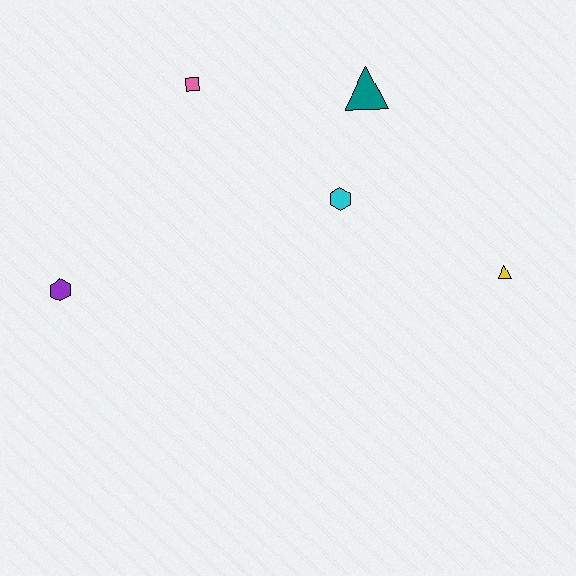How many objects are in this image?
There are 5 objects.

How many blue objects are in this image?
There are no blue objects.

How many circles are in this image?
There are no circles.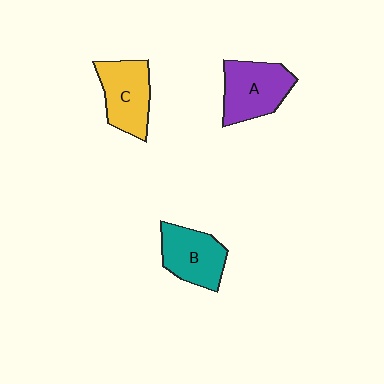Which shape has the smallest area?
Shape B (teal).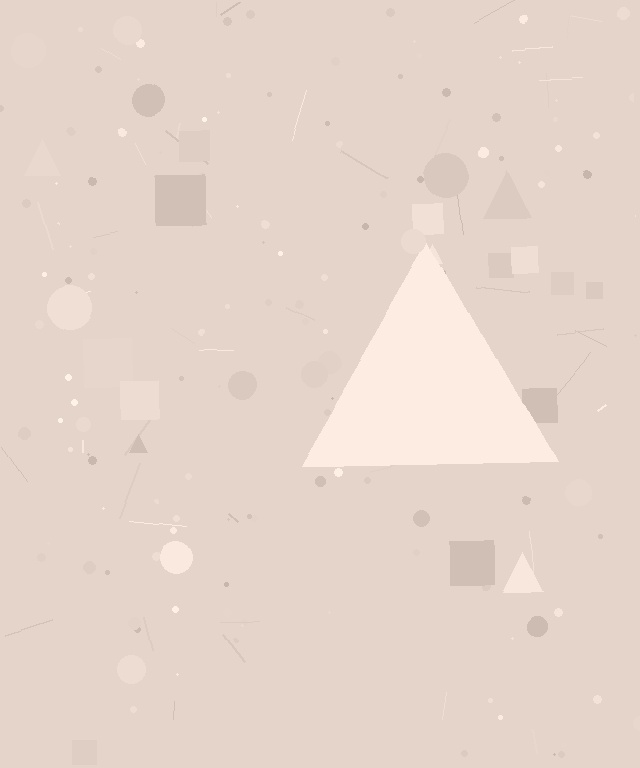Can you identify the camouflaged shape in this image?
The camouflaged shape is a triangle.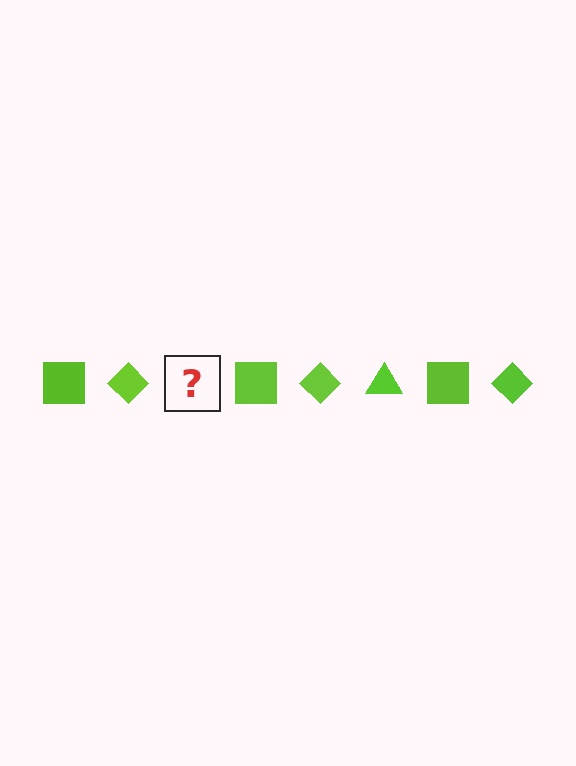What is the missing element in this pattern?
The missing element is a lime triangle.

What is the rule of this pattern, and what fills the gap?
The rule is that the pattern cycles through square, diamond, triangle shapes in lime. The gap should be filled with a lime triangle.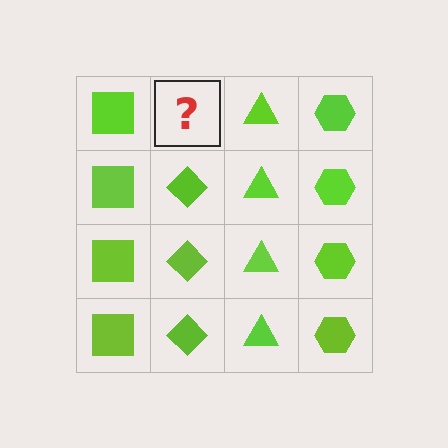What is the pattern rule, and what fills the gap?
The rule is that each column has a consistent shape. The gap should be filled with a lime diamond.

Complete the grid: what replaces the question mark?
The question mark should be replaced with a lime diamond.